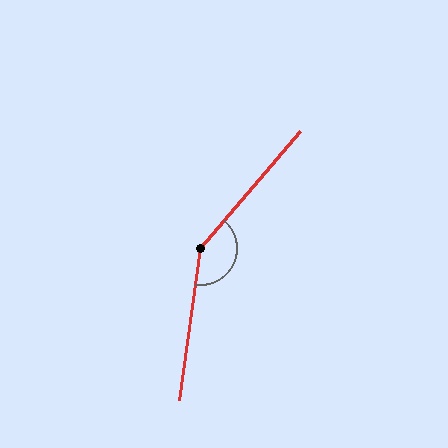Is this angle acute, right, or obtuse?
It is obtuse.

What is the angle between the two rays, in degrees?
Approximately 147 degrees.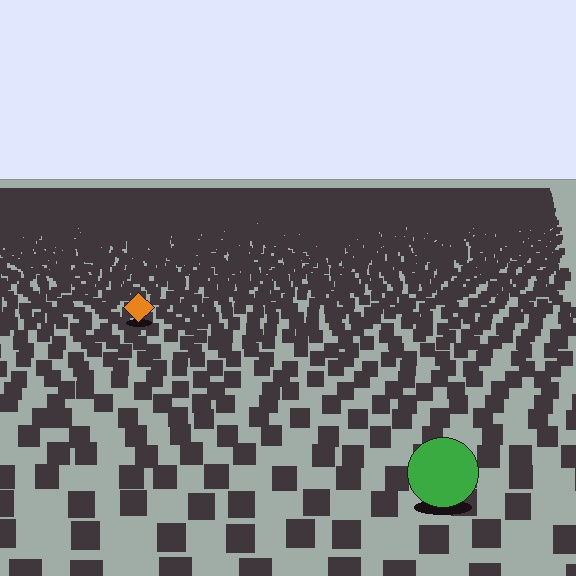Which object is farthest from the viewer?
The orange diamond is farthest from the viewer. It appears smaller and the ground texture around it is denser.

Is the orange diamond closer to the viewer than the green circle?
No. The green circle is closer — you can tell from the texture gradient: the ground texture is coarser near it.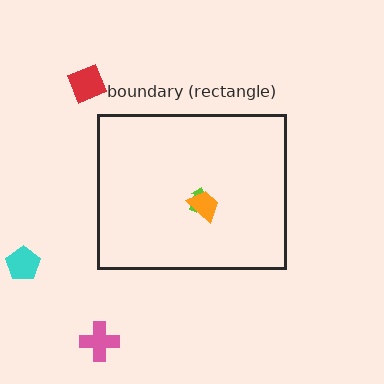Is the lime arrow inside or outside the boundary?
Inside.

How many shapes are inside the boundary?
2 inside, 3 outside.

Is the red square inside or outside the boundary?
Outside.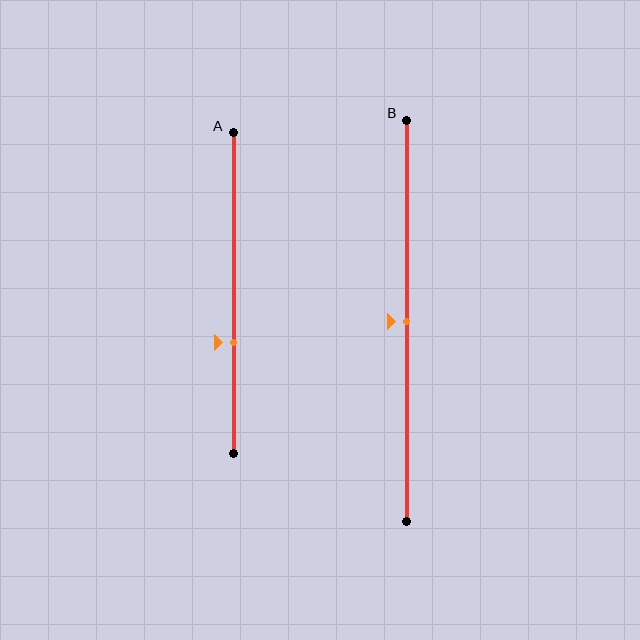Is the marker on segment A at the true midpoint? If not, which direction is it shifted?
No, the marker on segment A is shifted downward by about 16% of the segment length.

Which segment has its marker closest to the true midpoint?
Segment B has its marker closest to the true midpoint.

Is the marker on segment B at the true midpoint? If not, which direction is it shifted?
Yes, the marker on segment B is at the true midpoint.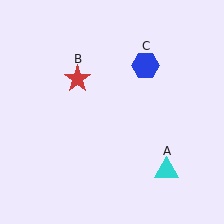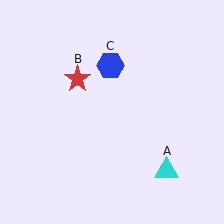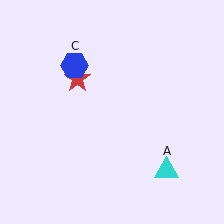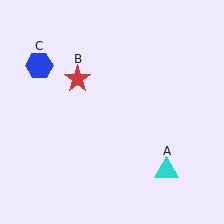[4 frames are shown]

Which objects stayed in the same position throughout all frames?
Cyan triangle (object A) and red star (object B) remained stationary.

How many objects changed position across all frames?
1 object changed position: blue hexagon (object C).